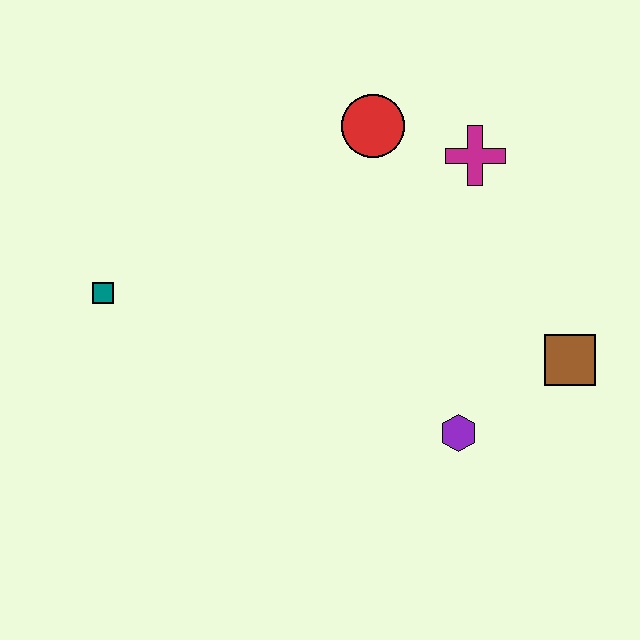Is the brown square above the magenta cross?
No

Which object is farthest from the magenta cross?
The teal square is farthest from the magenta cross.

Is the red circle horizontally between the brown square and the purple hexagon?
No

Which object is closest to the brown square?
The purple hexagon is closest to the brown square.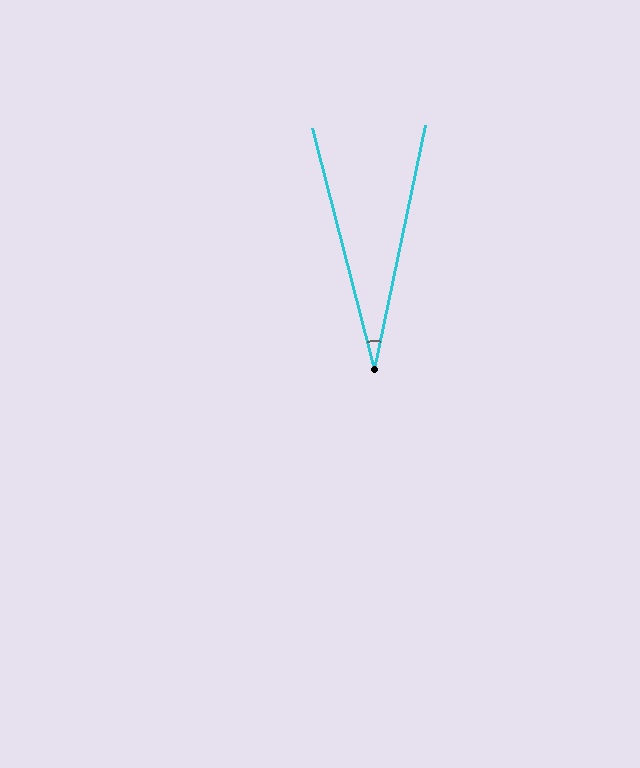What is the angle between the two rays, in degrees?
Approximately 26 degrees.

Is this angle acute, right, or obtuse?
It is acute.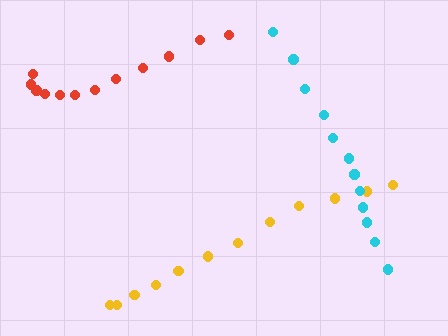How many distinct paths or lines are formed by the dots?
There are 3 distinct paths.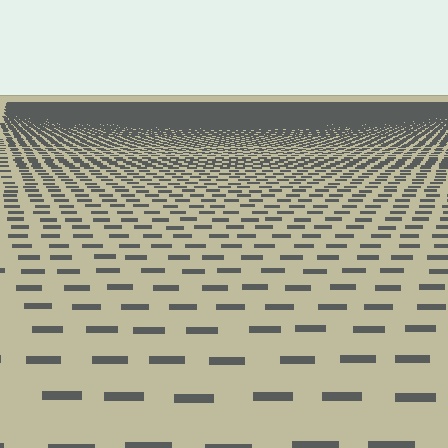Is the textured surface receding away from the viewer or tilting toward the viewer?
The surface is receding away from the viewer. Texture elements get smaller and denser toward the top.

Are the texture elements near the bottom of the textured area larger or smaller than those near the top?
Larger. Near the bottom, elements are closer to the viewer and appear at a bigger on-screen size.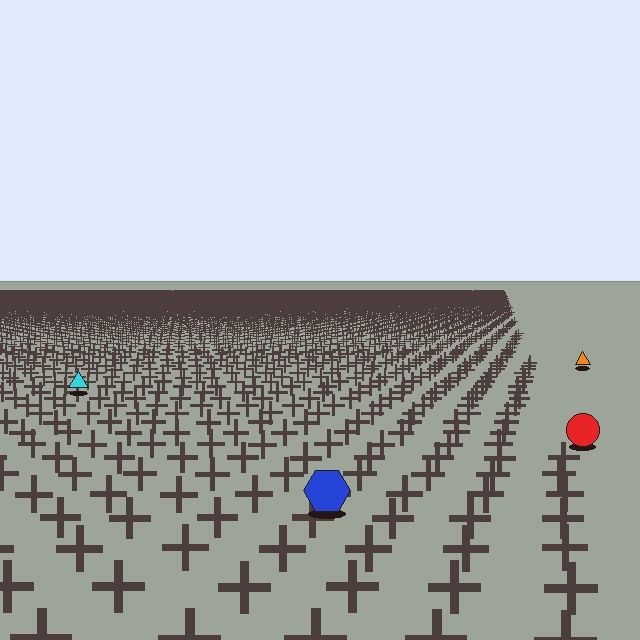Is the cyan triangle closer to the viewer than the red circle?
No. The red circle is closer — you can tell from the texture gradient: the ground texture is coarser near it.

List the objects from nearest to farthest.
From nearest to farthest: the blue hexagon, the red circle, the cyan triangle, the orange triangle.